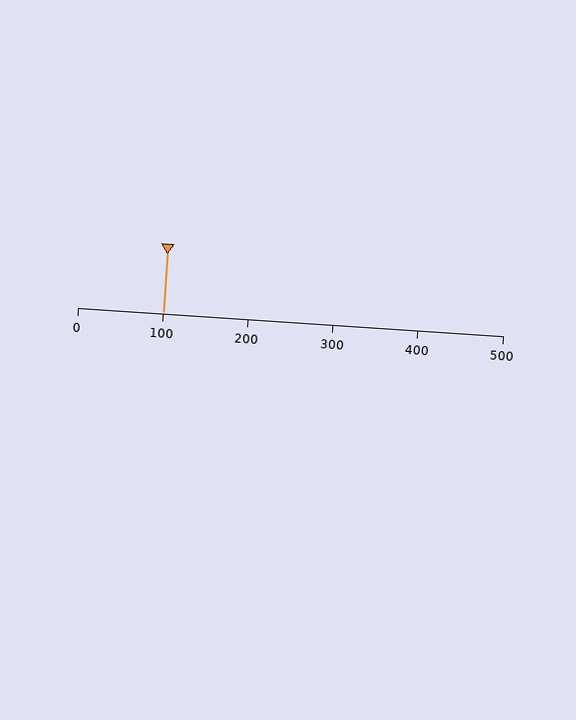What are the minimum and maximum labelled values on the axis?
The axis runs from 0 to 500.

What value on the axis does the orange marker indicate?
The marker indicates approximately 100.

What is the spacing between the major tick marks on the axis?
The major ticks are spaced 100 apart.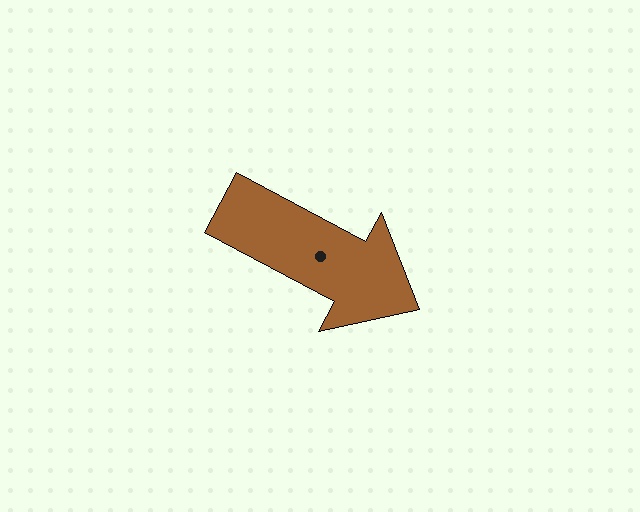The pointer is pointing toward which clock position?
Roughly 4 o'clock.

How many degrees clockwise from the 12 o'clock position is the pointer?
Approximately 118 degrees.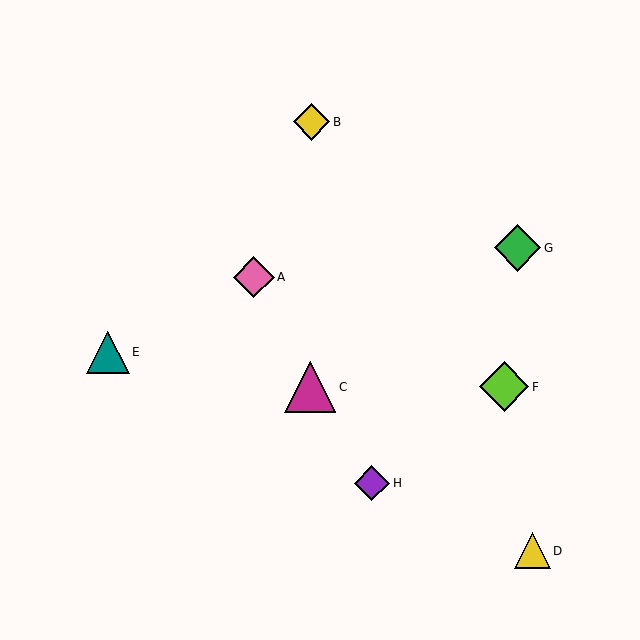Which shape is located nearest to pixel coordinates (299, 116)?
The yellow diamond (labeled B) at (311, 122) is nearest to that location.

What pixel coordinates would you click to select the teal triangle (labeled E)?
Click at (108, 352) to select the teal triangle E.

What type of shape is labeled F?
Shape F is a lime diamond.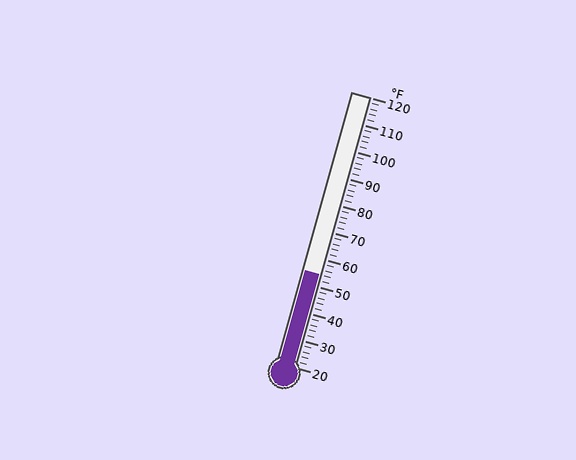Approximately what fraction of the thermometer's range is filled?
The thermometer is filled to approximately 35% of its range.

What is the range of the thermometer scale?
The thermometer scale ranges from 20°F to 120°F.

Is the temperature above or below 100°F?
The temperature is below 100°F.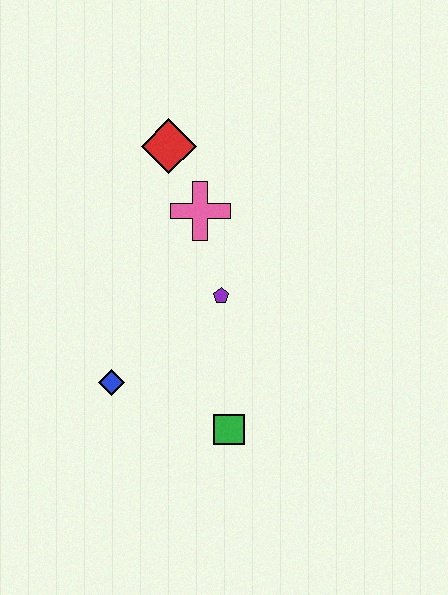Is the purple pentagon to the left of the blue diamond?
No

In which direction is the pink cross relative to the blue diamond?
The pink cross is above the blue diamond.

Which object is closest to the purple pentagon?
The pink cross is closest to the purple pentagon.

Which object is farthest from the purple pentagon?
The red diamond is farthest from the purple pentagon.